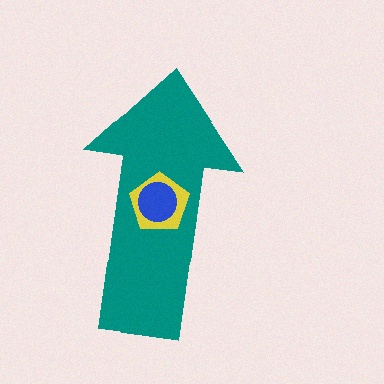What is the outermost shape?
The teal arrow.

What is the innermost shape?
The blue circle.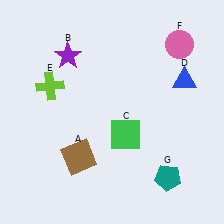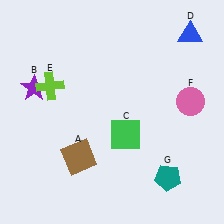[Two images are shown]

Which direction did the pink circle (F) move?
The pink circle (F) moved down.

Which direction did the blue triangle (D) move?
The blue triangle (D) moved up.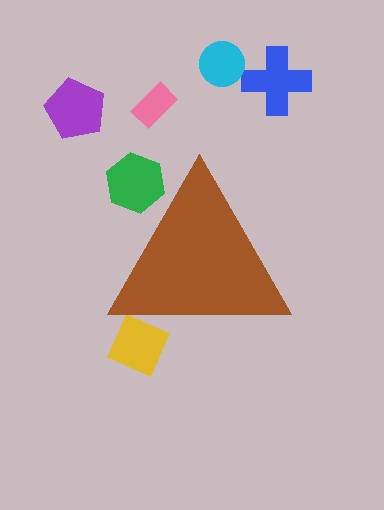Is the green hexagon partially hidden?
Yes, the green hexagon is partially hidden behind the brown triangle.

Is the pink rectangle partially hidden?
No, the pink rectangle is fully visible.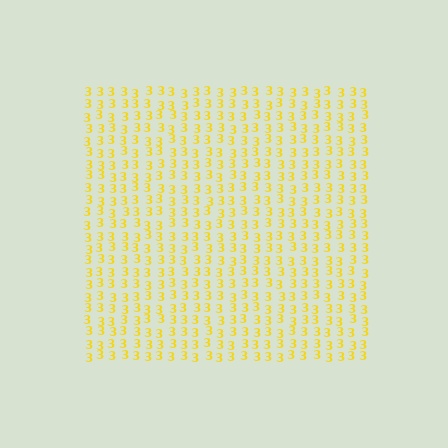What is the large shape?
The large shape is a square.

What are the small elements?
The small elements are digit 3's.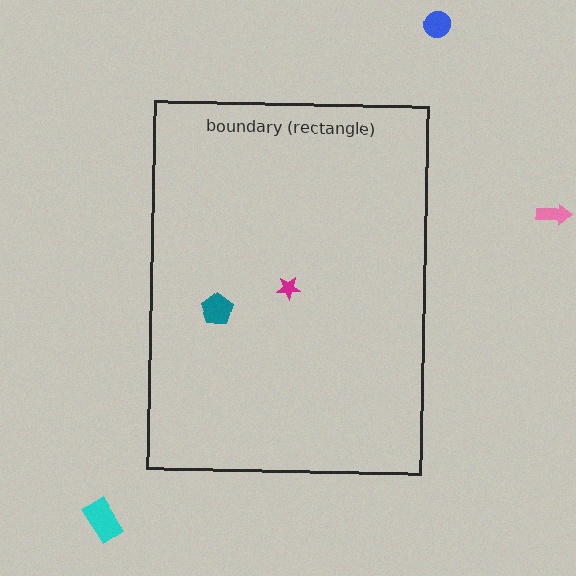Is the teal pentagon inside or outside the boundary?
Inside.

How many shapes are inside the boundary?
2 inside, 3 outside.